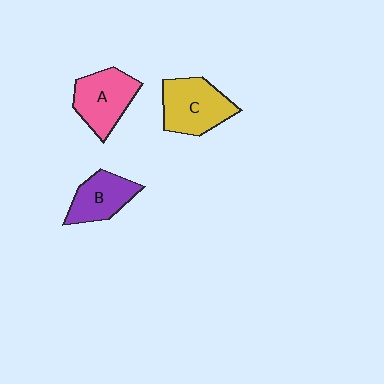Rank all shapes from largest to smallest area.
From largest to smallest: C (yellow), A (pink), B (purple).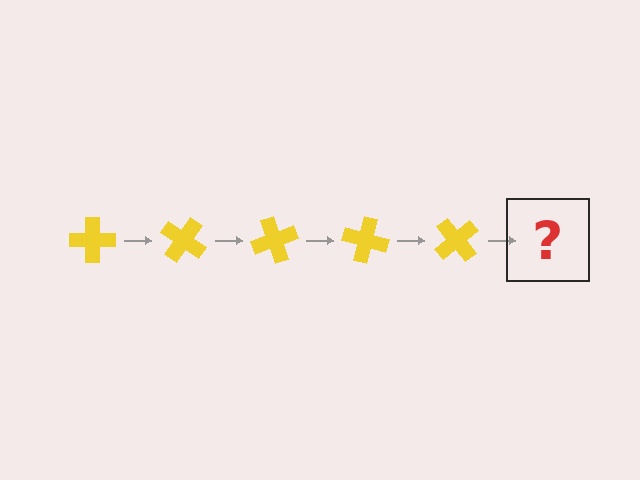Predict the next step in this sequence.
The next step is a yellow cross rotated 175 degrees.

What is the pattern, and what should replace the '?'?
The pattern is that the cross rotates 35 degrees each step. The '?' should be a yellow cross rotated 175 degrees.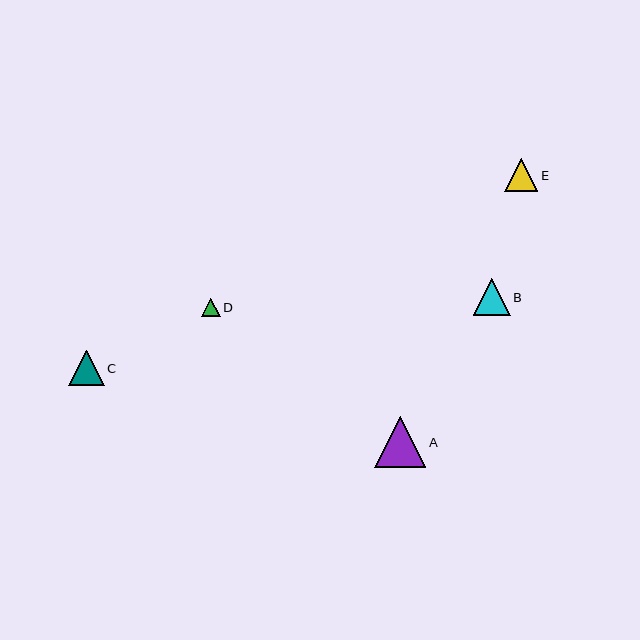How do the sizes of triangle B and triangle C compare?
Triangle B and triangle C are approximately the same size.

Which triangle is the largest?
Triangle A is the largest with a size of approximately 51 pixels.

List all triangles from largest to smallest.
From largest to smallest: A, B, C, E, D.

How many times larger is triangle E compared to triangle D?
Triangle E is approximately 1.8 times the size of triangle D.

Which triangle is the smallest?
Triangle D is the smallest with a size of approximately 19 pixels.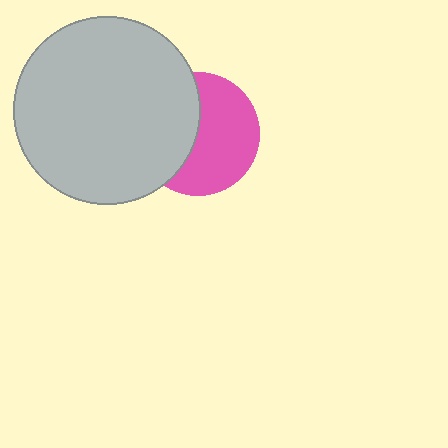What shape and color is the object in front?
The object in front is a light gray circle.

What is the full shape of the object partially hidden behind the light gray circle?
The partially hidden object is a pink circle.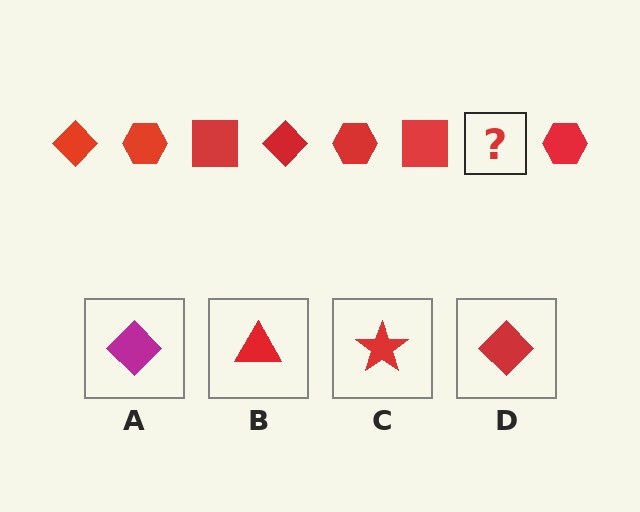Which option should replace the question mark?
Option D.